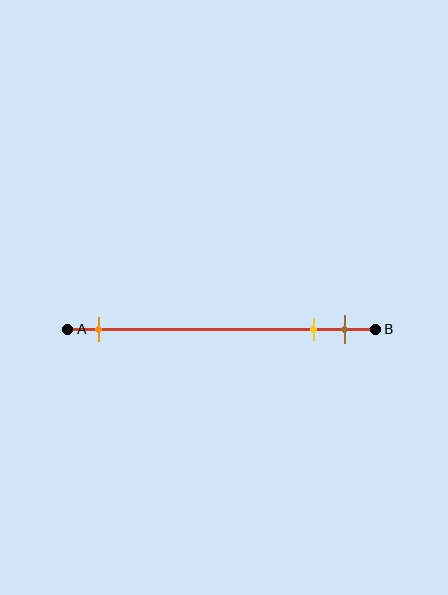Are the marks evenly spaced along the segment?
No, the marks are not evenly spaced.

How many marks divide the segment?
There are 3 marks dividing the segment.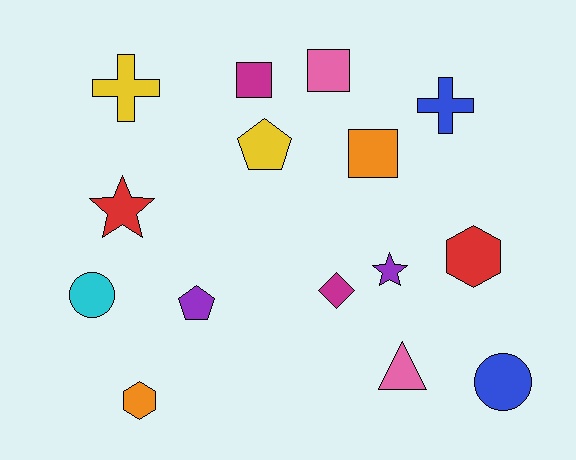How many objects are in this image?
There are 15 objects.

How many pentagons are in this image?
There are 2 pentagons.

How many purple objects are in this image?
There are 2 purple objects.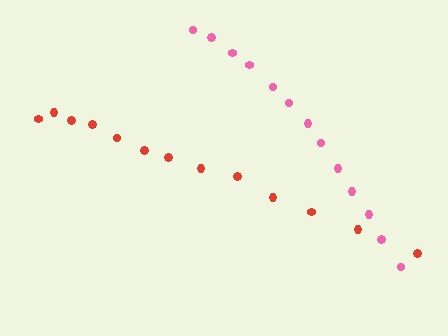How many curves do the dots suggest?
There are 2 distinct paths.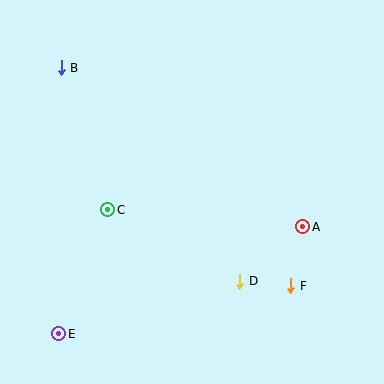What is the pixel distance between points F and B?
The distance between F and B is 316 pixels.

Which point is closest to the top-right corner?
Point A is closest to the top-right corner.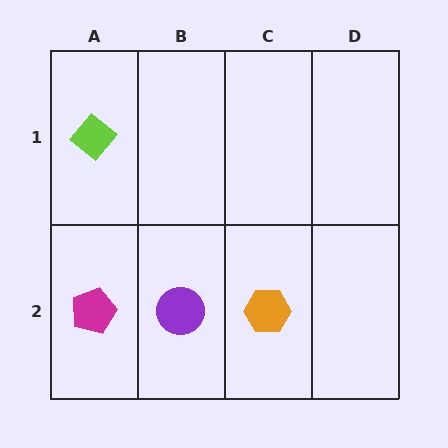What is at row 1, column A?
A lime diamond.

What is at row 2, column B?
A purple circle.